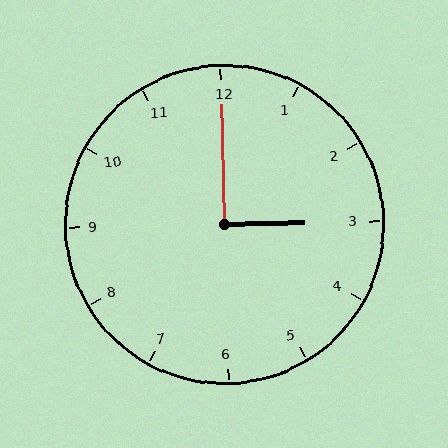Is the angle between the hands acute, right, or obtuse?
It is right.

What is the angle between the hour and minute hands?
Approximately 90 degrees.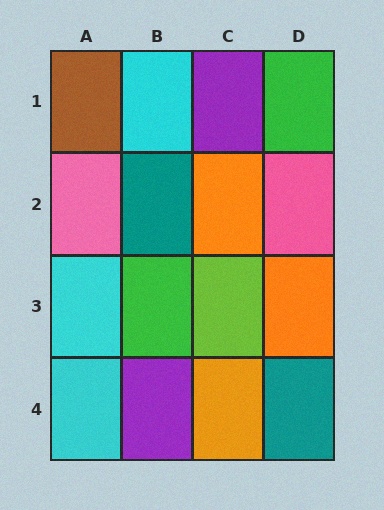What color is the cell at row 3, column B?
Green.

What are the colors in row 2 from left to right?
Pink, teal, orange, pink.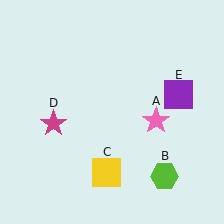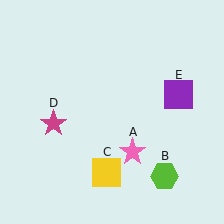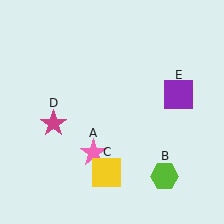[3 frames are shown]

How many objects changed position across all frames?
1 object changed position: pink star (object A).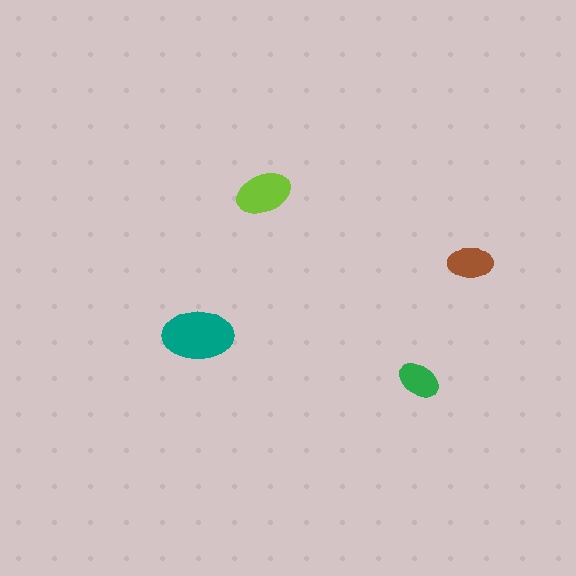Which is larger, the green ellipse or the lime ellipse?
The lime one.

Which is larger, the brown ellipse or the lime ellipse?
The lime one.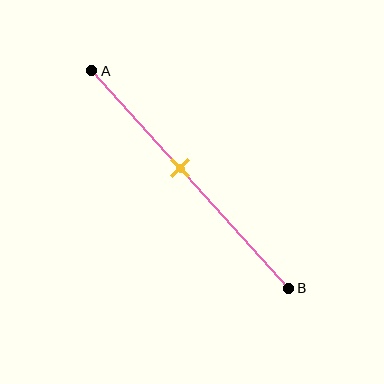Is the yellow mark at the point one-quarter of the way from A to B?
No, the mark is at about 45% from A, not at the 25% one-quarter point.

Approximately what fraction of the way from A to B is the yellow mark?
The yellow mark is approximately 45% of the way from A to B.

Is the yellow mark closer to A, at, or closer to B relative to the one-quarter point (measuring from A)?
The yellow mark is closer to point B than the one-quarter point of segment AB.